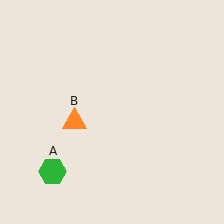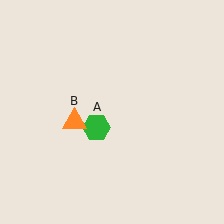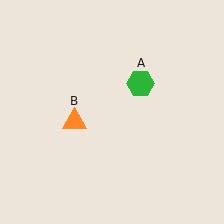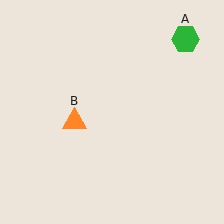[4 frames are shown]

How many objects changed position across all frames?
1 object changed position: green hexagon (object A).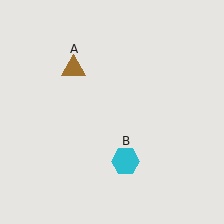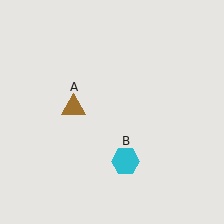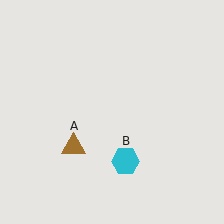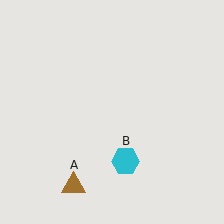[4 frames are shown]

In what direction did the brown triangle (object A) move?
The brown triangle (object A) moved down.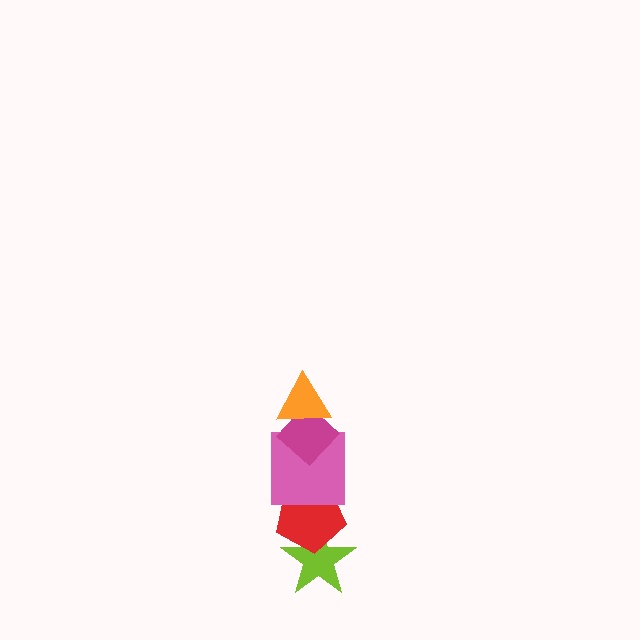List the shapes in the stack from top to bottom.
From top to bottom: the orange triangle, the magenta diamond, the pink square, the red pentagon, the lime star.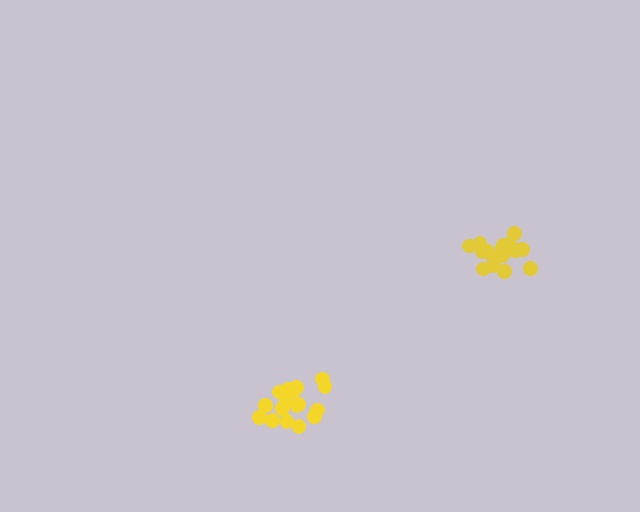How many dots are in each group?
Group 1: 17 dots, Group 2: 18 dots (35 total).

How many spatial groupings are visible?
There are 2 spatial groupings.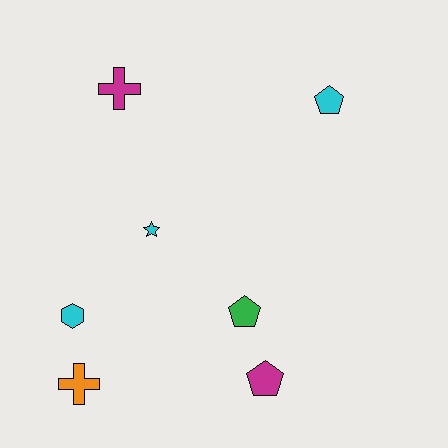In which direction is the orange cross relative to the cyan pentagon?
The orange cross is below the cyan pentagon.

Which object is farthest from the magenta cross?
The magenta pentagon is farthest from the magenta cross.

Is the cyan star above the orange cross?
Yes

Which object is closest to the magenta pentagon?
The green pentagon is closest to the magenta pentagon.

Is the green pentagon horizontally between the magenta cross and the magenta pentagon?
Yes